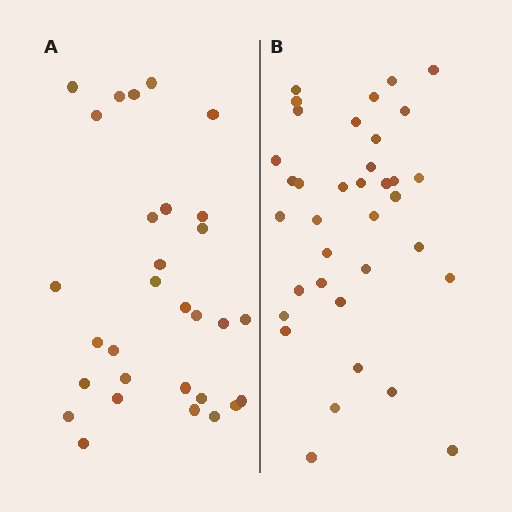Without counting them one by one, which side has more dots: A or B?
Region B (the right region) has more dots.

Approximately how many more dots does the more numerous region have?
Region B has about 6 more dots than region A.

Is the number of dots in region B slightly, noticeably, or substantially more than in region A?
Region B has only slightly more — the two regions are fairly close. The ratio is roughly 1.2 to 1.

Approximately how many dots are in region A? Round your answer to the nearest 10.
About 30 dots.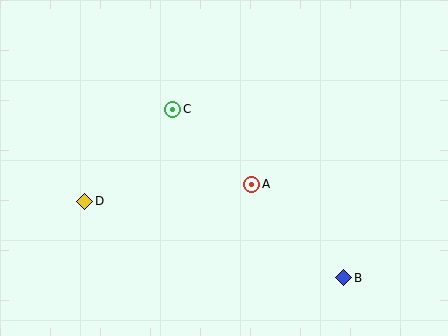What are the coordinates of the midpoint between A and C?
The midpoint between A and C is at (212, 147).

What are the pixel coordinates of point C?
Point C is at (173, 109).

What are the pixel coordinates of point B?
Point B is at (344, 278).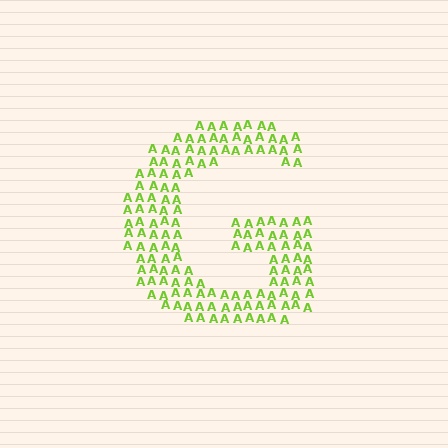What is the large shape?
The large shape is the letter G.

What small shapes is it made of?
It is made of small letter A's.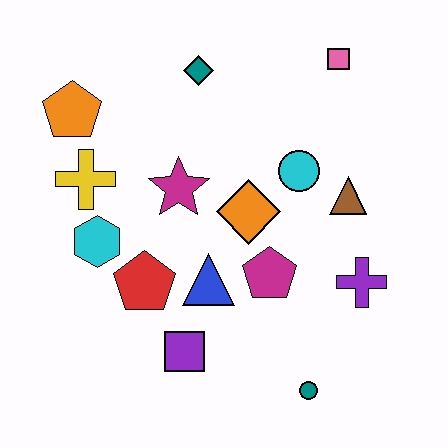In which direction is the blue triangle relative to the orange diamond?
The blue triangle is below the orange diamond.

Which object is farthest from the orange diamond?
The orange pentagon is farthest from the orange diamond.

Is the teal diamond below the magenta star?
No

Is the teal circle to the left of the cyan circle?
No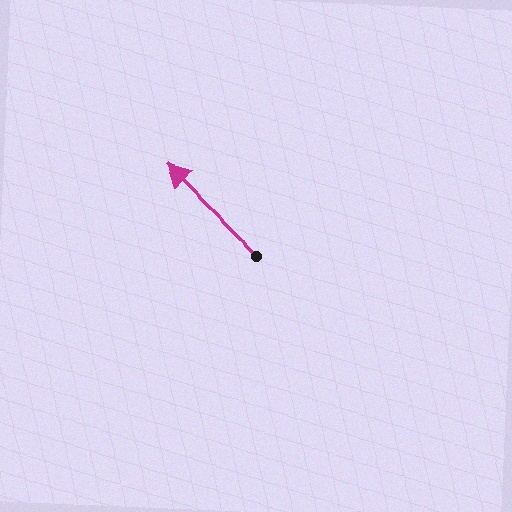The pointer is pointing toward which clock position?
Roughly 10 o'clock.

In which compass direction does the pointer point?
Northwest.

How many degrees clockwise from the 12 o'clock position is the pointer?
Approximately 314 degrees.